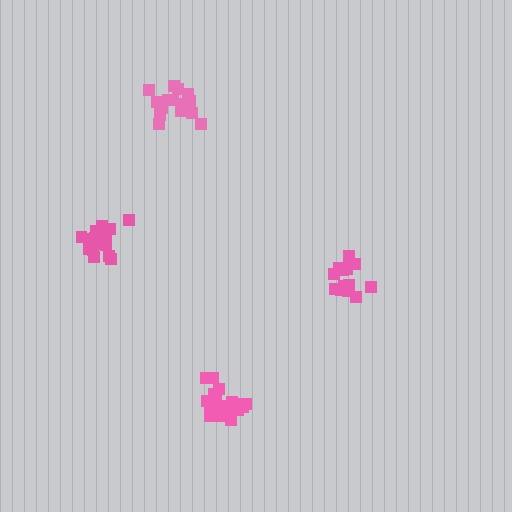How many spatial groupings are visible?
There are 4 spatial groupings.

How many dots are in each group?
Group 1: 20 dots, Group 2: 18 dots, Group 3: 15 dots, Group 4: 20 dots (73 total).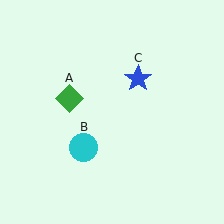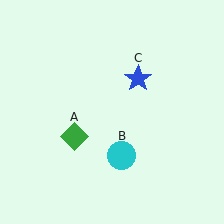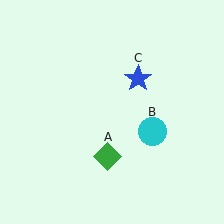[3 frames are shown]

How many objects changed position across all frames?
2 objects changed position: green diamond (object A), cyan circle (object B).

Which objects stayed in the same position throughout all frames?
Blue star (object C) remained stationary.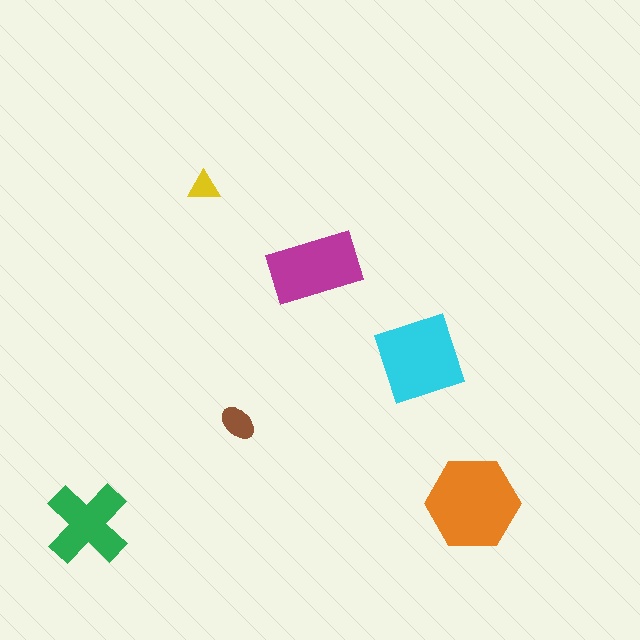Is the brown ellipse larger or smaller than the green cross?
Smaller.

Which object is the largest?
The orange hexagon.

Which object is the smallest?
The yellow triangle.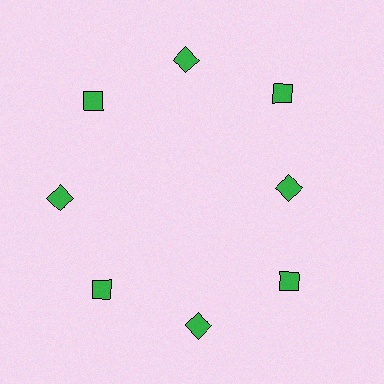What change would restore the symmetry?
The symmetry would be restored by moving it outward, back onto the ring so that all 8 diamonds sit at equal angles and equal distance from the center.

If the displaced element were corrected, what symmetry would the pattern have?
It would have 8-fold rotational symmetry — the pattern would map onto itself every 45 degrees.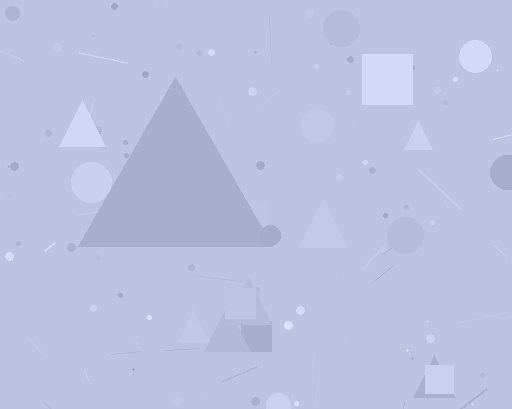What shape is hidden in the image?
A triangle is hidden in the image.